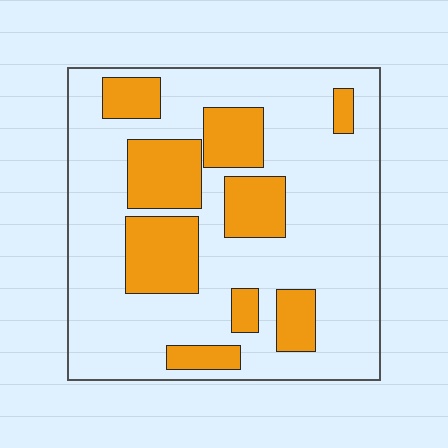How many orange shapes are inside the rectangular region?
9.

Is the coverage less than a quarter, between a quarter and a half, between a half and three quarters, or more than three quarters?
Between a quarter and a half.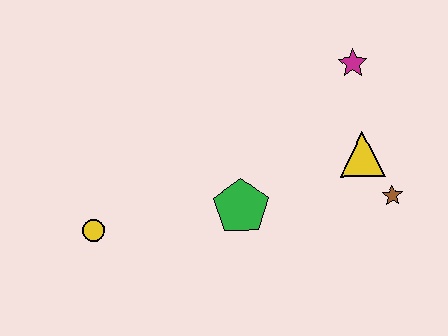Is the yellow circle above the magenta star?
No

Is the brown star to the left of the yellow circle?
No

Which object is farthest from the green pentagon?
The magenta star is farthest from the green pentagon.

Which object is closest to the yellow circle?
The green pentagon is closest to the yellow circle.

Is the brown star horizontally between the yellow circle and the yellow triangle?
No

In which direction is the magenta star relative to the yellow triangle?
The magenta star is above the yellow triangle.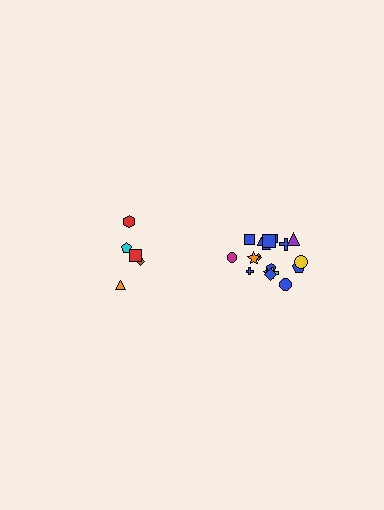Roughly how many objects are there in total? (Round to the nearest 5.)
Roughly 25 objects in total.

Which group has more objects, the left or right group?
The right group.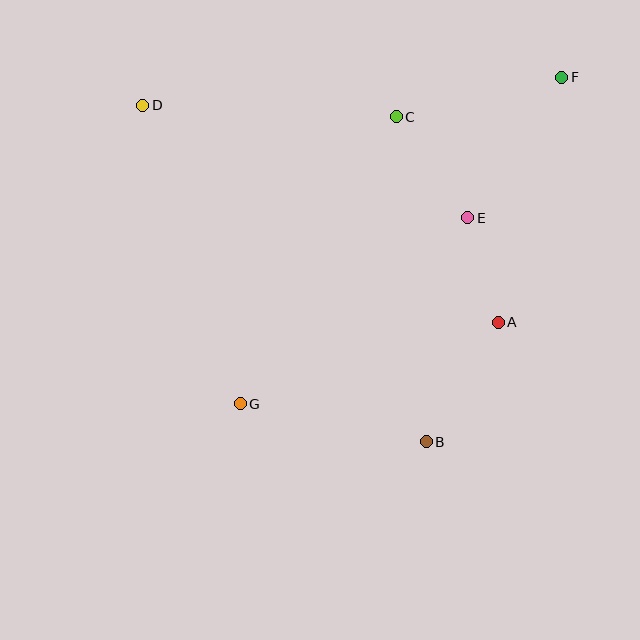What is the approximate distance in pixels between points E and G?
The distance between E and G is approximately 294 pixels.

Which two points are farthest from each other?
Points F and G are farthest from each other.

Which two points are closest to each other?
Points A and E are closest to each other.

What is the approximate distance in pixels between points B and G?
The distance between B and G is approximately 189 pixels.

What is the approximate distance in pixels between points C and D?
The distance between C and D is approximately 254 pixels.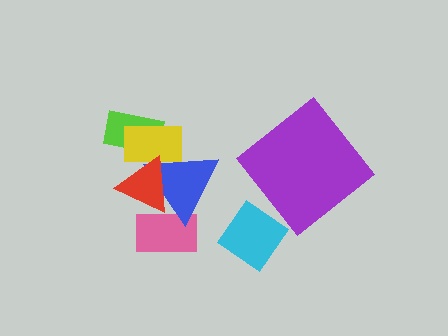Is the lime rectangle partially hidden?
Yes, it is partially covered by another shape.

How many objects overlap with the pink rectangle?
2 objects overlap with the pink rectangle.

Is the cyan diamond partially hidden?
No, no other shape covers it.